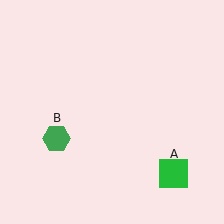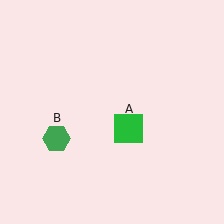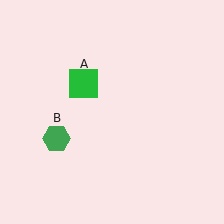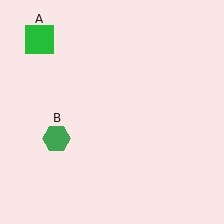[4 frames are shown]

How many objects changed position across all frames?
1 object changed position: green square (object A).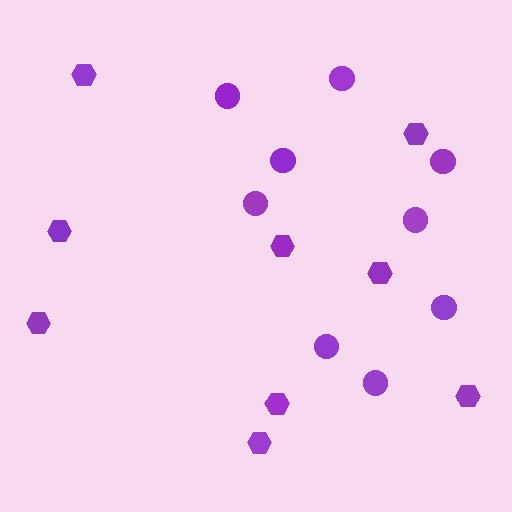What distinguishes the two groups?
There are 2 groups: one group of hexagons (9) and one group of circles (9).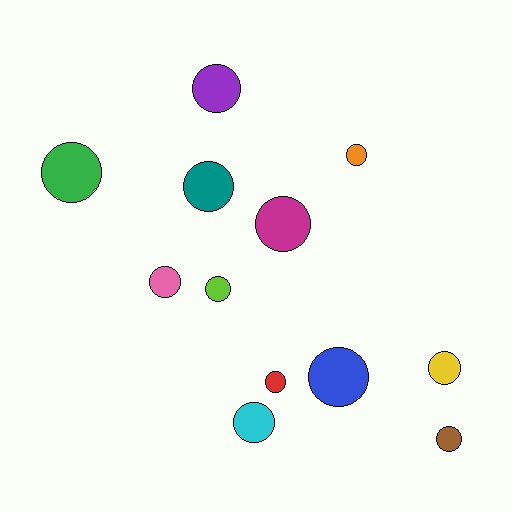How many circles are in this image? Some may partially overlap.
There are 12 circles.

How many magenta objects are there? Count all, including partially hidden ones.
There is 1 magenta object.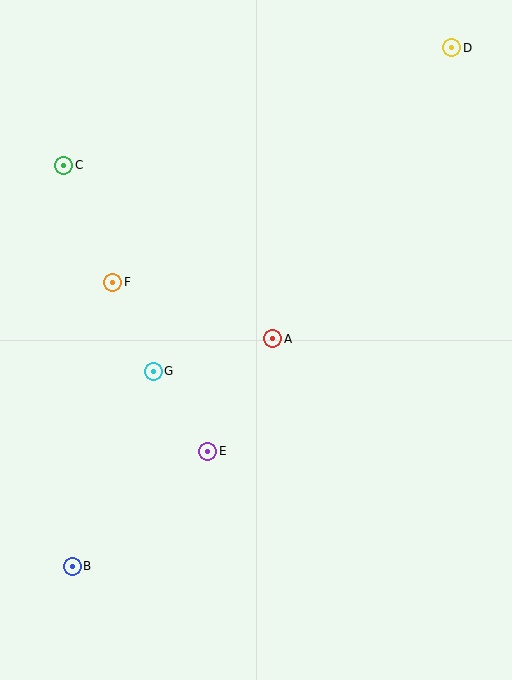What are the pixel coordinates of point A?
Point A is at (273, 339).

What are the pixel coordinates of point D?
Point D is at (452, 48).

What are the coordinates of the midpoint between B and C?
The midpoint between B and C is at (68, 366).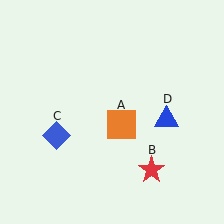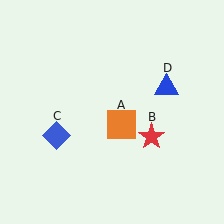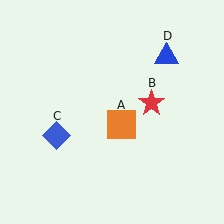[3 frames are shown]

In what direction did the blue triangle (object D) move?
The blue triangle (object D) moved up.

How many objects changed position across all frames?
2 objects changed position: red star (object B), blue triangle (object D).